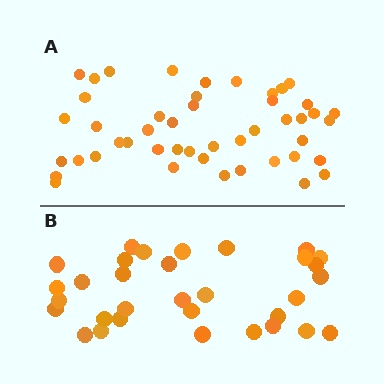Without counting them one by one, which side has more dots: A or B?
Region A (the top region) has more dots.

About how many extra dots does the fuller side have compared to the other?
Region A has approximately 15 more dots than region B.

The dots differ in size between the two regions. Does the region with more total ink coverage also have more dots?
No. Region B has more total ink coverage because its dots are larger, but region A actually contains more individual dots. Total area can be misleading — the number of items is what matters here.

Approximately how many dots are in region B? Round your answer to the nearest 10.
About 30 dots. (The exact count is 32, which rounds to 30.)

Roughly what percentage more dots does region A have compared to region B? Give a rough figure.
About 45% more.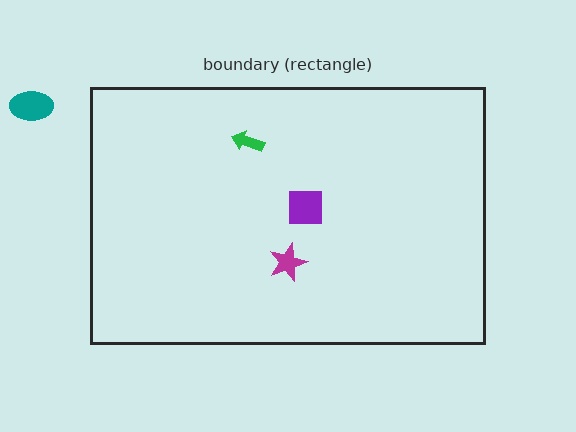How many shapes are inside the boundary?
3 inside, 1 outside.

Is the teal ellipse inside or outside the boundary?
Outside.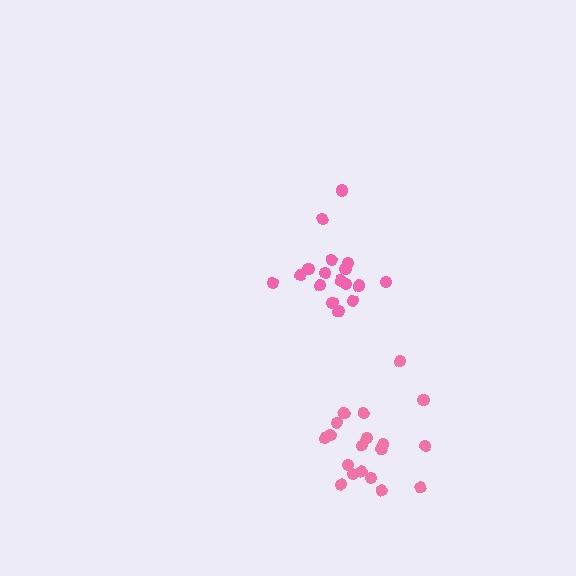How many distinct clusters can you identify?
There are 2 distinct clusters.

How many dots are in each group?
Group 1: 19 dots, Group 2: 17 dots (36 total).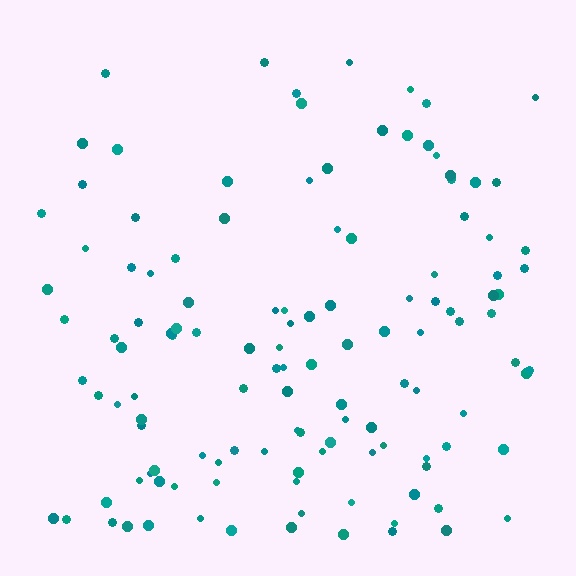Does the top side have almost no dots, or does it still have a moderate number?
Still a moderate number, just noticeably fewer than the bottom.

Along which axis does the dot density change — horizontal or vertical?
Vertical.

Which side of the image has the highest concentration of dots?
The bottom.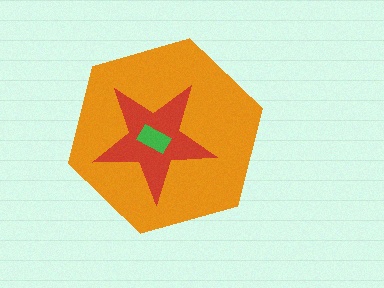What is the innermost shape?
The green rectangle.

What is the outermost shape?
The orange hexagon.